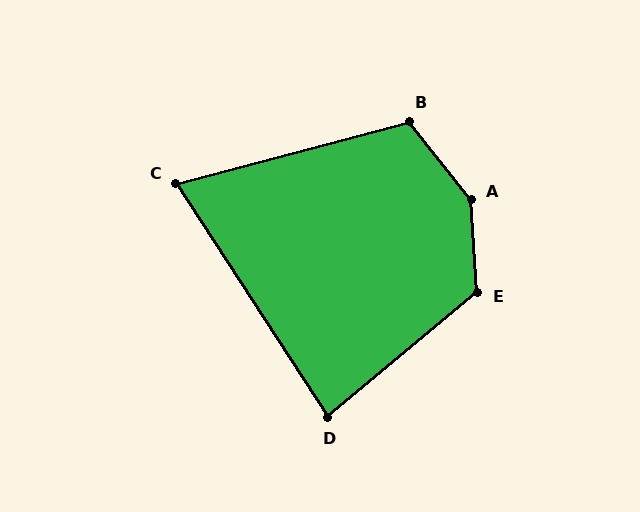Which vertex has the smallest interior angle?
C, at approximately 72 degrees.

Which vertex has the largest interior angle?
A, at approximately 145 degrees.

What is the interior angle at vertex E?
Approximately 126 degrees (obtuse).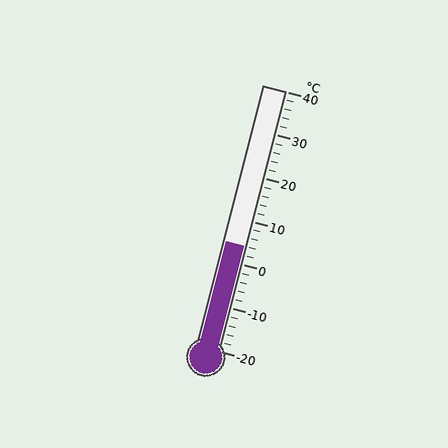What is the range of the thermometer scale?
The thermometer scale ranges from -20°C to 40°C.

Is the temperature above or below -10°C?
The temperature is above -10°C.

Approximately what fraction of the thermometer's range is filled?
The thermometer is filled to approximately 40% of its range.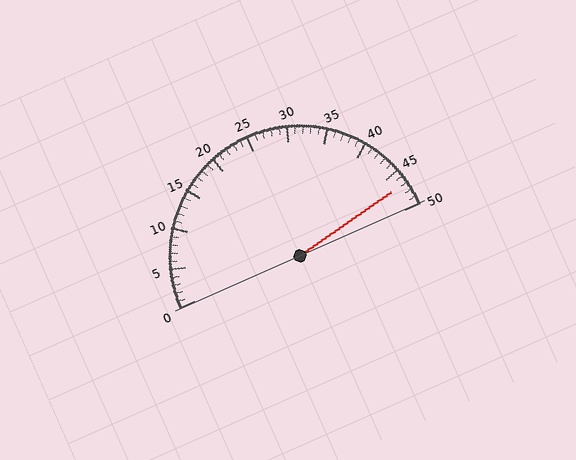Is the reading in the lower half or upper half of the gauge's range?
The reading is in the upper half of the range (0 to 50).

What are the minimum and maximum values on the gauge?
The gauge ranges from 0 to 50.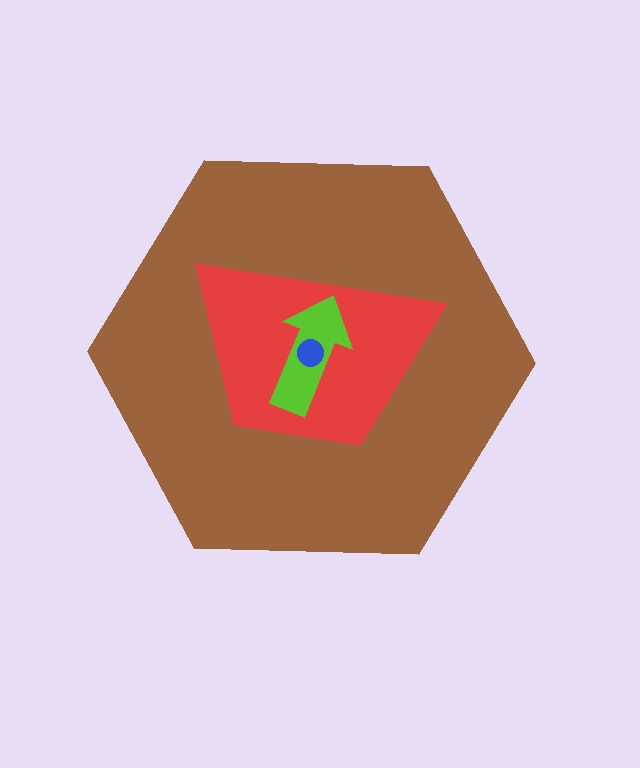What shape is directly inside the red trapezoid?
The lime arrow.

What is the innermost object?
The blue circle.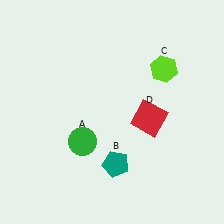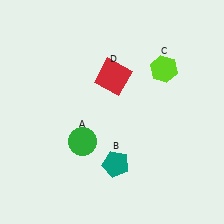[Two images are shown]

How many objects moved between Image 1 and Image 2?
1 object moved between the two images.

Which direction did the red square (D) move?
The red square (D) moved up.